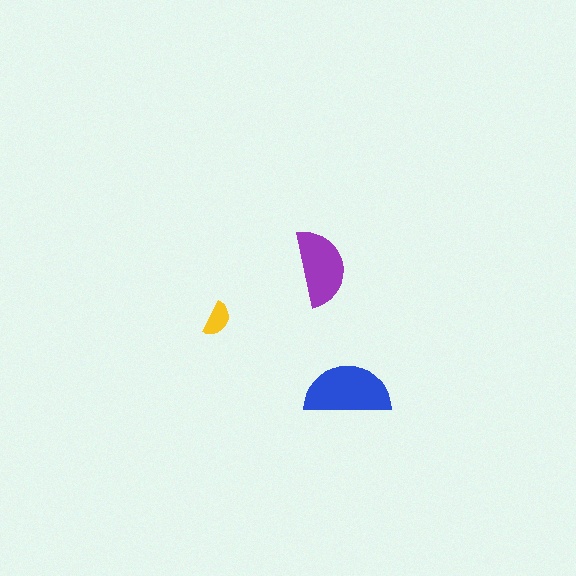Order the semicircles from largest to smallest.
the blue one, the purple one, the yellow one.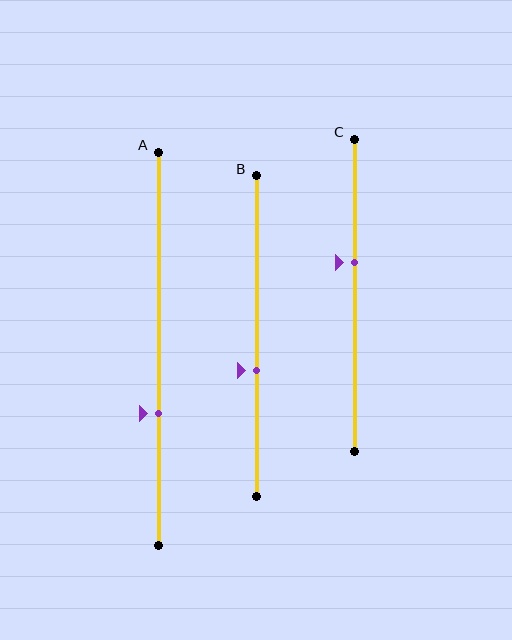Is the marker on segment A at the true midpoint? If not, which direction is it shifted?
No, the marker on segment A is shifted downward by about 16% of the segment length.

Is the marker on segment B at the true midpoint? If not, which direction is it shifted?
No, the marker on segment B is shifted downward by about 11% of the segment length.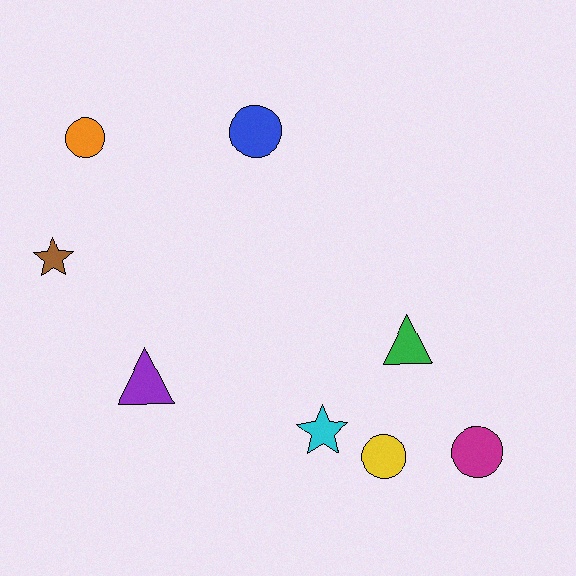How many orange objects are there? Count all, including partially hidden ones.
There is 1 orange object.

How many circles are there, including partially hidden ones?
There are 4 circles.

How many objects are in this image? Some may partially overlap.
There are 8 objects.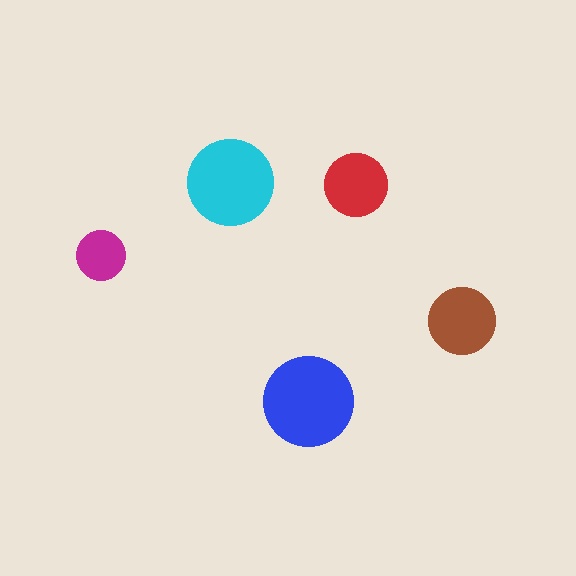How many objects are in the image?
There are 5 objects in the image.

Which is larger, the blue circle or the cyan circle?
The blue one.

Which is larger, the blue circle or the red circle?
The blue one.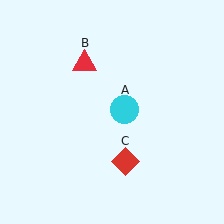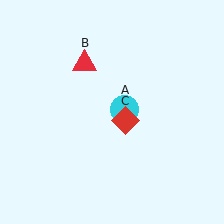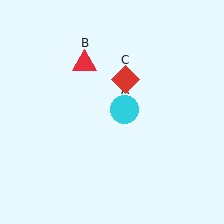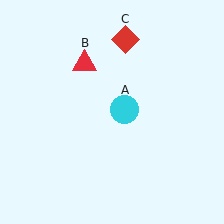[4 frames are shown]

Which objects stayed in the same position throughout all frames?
Cyan circle (object A) and red triangle (object B) remained stationary.